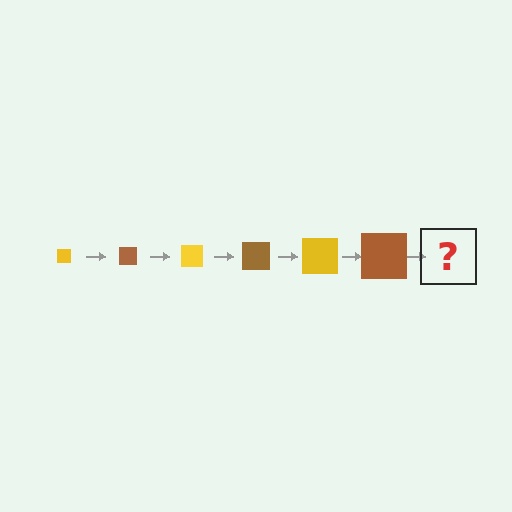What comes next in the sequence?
The next element should be a yellow square, larger than the previous one.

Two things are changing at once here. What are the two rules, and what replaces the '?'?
The two rules are that the square grows larger each step and the color cycles through yellow and brown. The '?' should be a yellow square, larger than the previous one.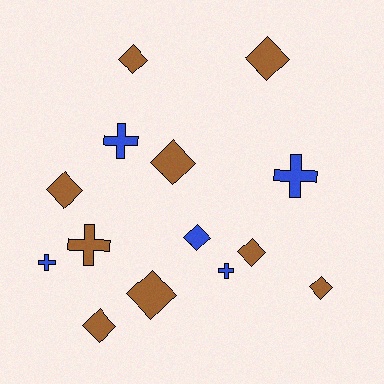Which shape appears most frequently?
Diamond, with 9 objects.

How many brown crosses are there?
There is 1 brown cross.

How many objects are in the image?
There are 14 objects.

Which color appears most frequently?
Brown, with 9 objects.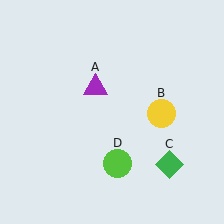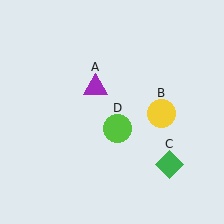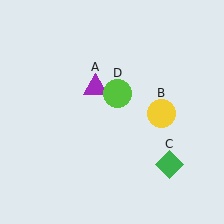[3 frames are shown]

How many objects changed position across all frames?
1 object changed position: lime circle (object D).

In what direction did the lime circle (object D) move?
The lime circle (object D) moved up.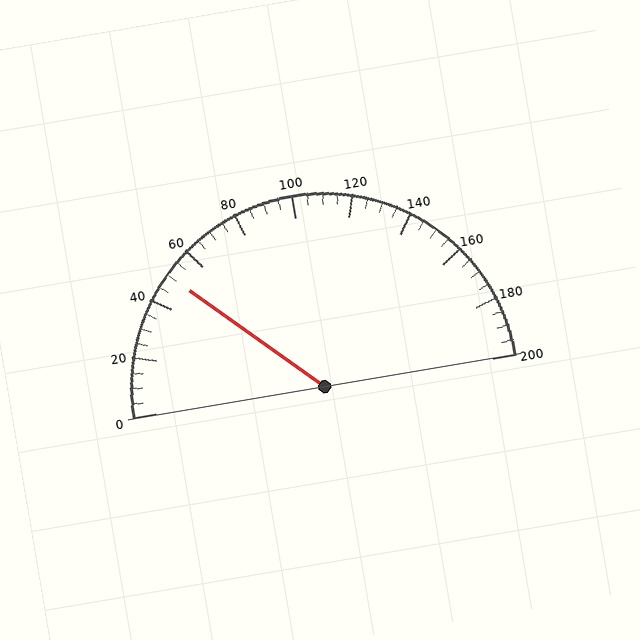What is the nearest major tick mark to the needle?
The nearest major tick mark is 40.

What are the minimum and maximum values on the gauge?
The gauge ranges from 0 to 200.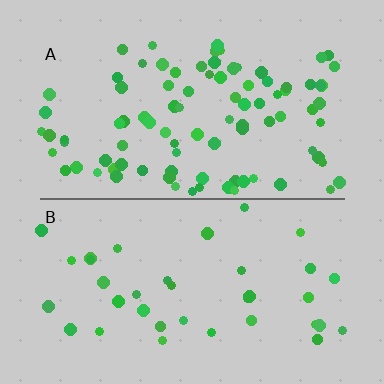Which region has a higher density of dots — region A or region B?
A (the top).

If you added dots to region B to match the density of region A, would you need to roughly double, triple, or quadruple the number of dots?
Approximately double.